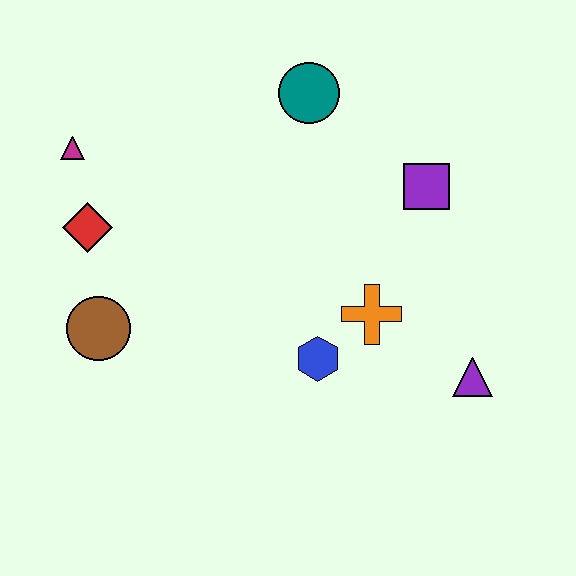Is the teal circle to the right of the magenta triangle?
Yes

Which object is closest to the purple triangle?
The orange cross is closest to the purple triangle.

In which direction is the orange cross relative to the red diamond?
The orange cross is to the right of the red diamond.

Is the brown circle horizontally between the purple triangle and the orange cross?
No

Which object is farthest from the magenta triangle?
The purple triangle is farthest from the magenta triangle.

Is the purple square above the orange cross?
Yes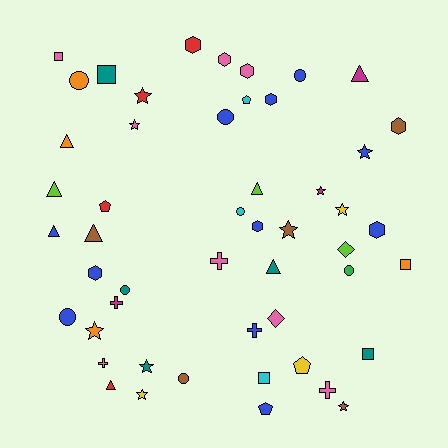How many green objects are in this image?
There is 1 green object.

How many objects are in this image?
There are 50 objects.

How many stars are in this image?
There are 10 stars.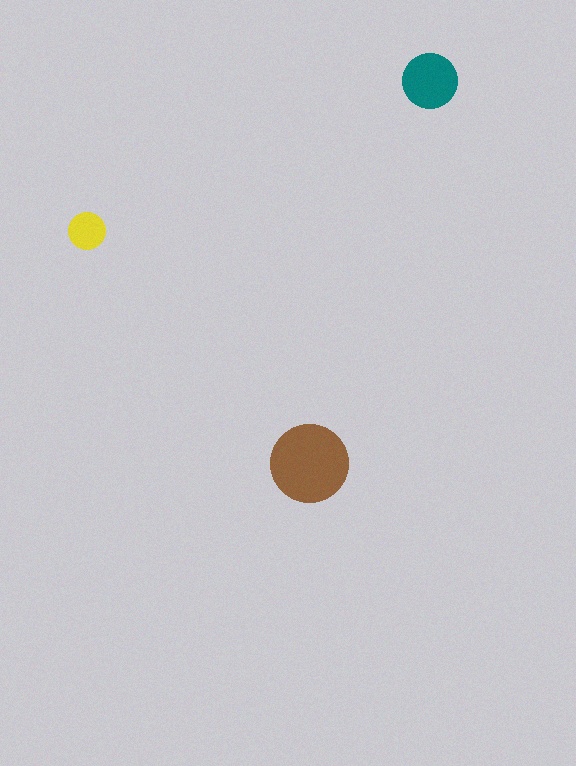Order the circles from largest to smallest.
the brown one, the teal one, the yellow one.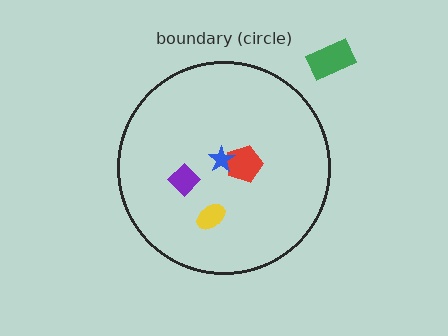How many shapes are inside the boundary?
4 inside, 1 outside.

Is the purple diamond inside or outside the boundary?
Inside.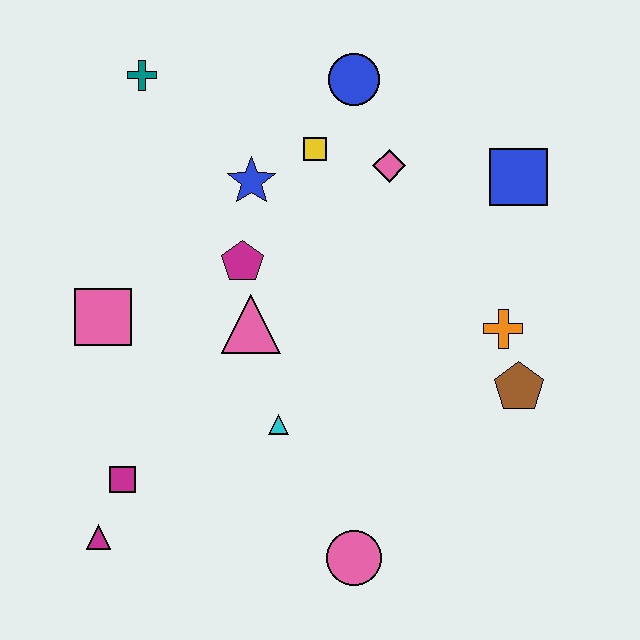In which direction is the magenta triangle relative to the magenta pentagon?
The magenta triangle is below the magenta pentagon.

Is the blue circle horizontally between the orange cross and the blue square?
No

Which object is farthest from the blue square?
The magenta triangle is farthest from the blue square.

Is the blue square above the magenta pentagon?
Yes